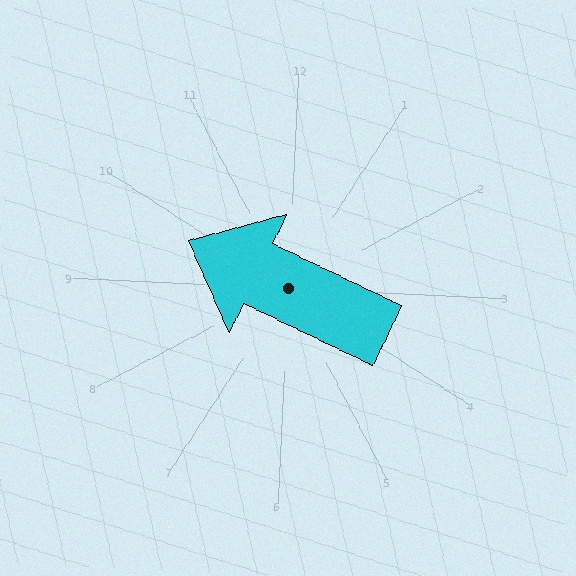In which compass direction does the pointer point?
Northwest.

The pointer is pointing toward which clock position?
Roughly 10 o'clock.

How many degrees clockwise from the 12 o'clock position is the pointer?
Approximately 293 degrees.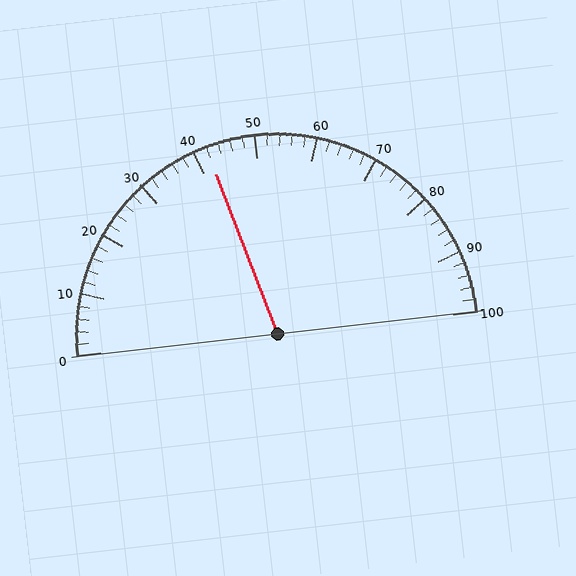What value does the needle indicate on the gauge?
The needle indicates approximately 42.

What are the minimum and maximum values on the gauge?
The gauge ranges from 0 to 100.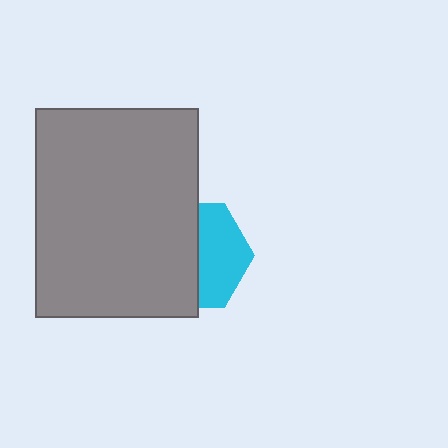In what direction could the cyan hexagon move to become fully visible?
The cyan hexagon could move right. That would shift it out from behind the gray rectangle entirely.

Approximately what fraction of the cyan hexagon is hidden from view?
Roughly 55% of the cyan hexagon is hidden behind the gray rectangle.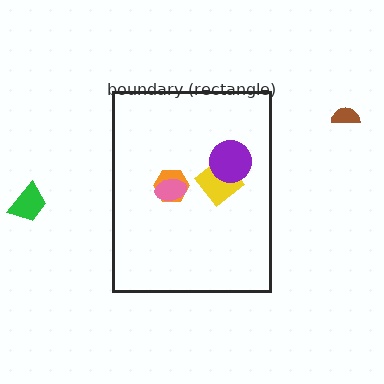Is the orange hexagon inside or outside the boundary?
Inside.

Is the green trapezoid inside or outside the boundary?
Outside.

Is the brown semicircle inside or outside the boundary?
Outside.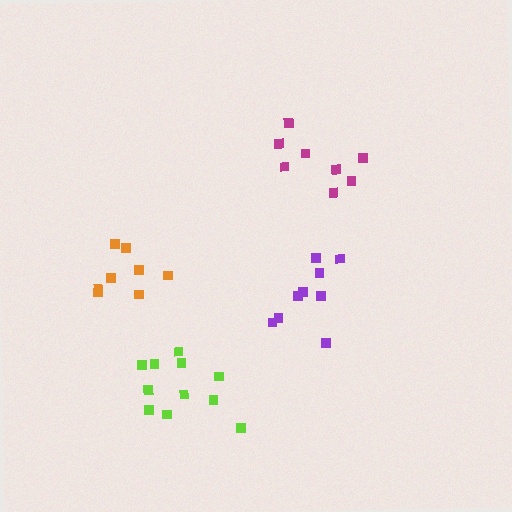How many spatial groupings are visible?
There are 4 spatial groupings.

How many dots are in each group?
Group 1: 9 dots, Group 2: 8 dots, Group 3: 8 dots, Group 4: 11 dots (36 total).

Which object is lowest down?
The lime cluster is bottommost.